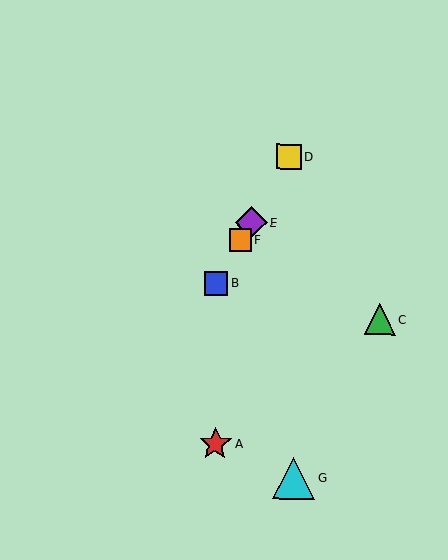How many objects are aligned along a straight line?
4 objects (B, D, E, F) are aligned along a straight line.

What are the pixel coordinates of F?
Object F is at (241, 240).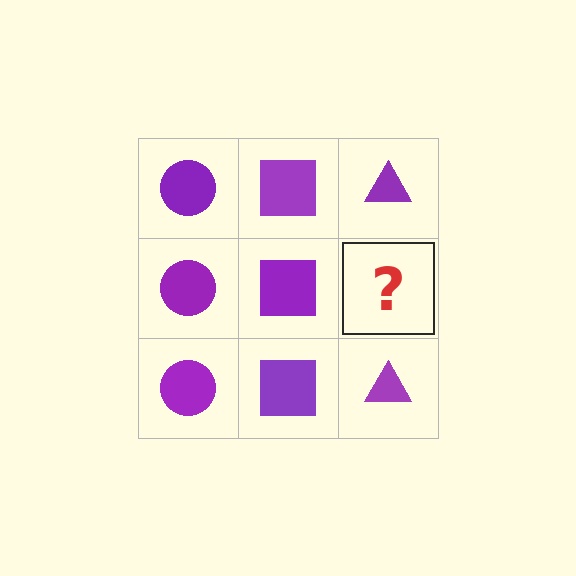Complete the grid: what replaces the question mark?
The question mark should be replaced with a purple triangle.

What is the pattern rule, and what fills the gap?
The rule is that each column has a consistent shape. The gap should be filled with a purple triangle.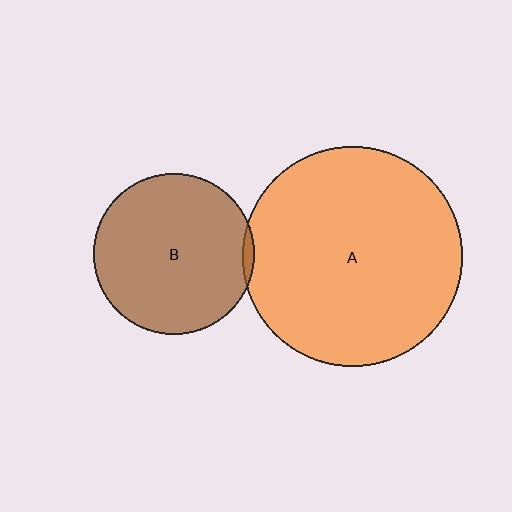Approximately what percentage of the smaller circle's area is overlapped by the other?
Approximately 5%.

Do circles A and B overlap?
Yes.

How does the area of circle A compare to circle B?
Approximately 1.9 times.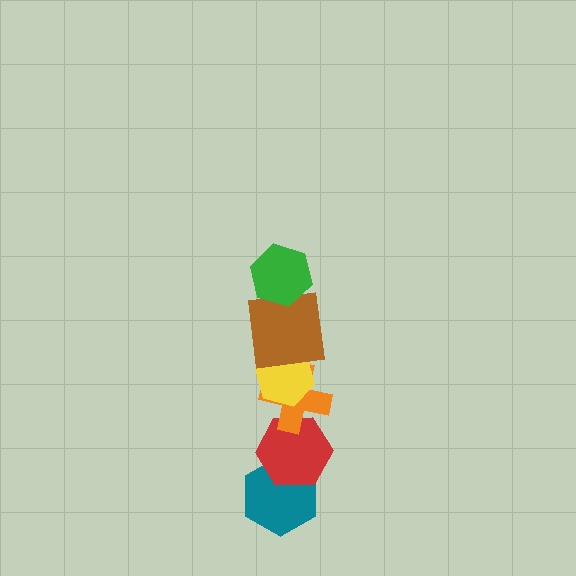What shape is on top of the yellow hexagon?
The brown square is on top of the yellow hexagon.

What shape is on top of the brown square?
The green hexagon is on top of the brown square.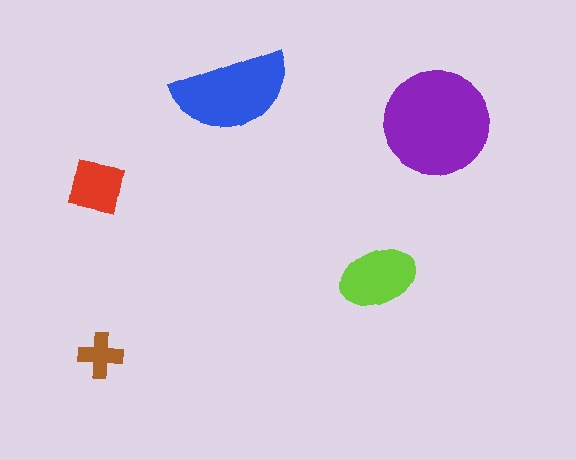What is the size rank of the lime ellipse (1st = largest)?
3rd.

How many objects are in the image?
There are 5 objects in the image.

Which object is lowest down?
The brown cross is bottommost.